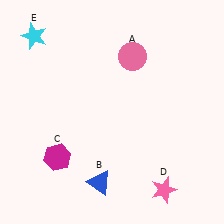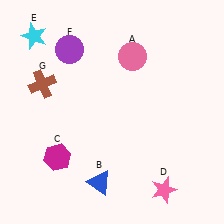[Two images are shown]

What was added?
A purple circle (F), a brown cross (G) were added in Image 2.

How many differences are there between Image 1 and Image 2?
There are 2 differences between the two images.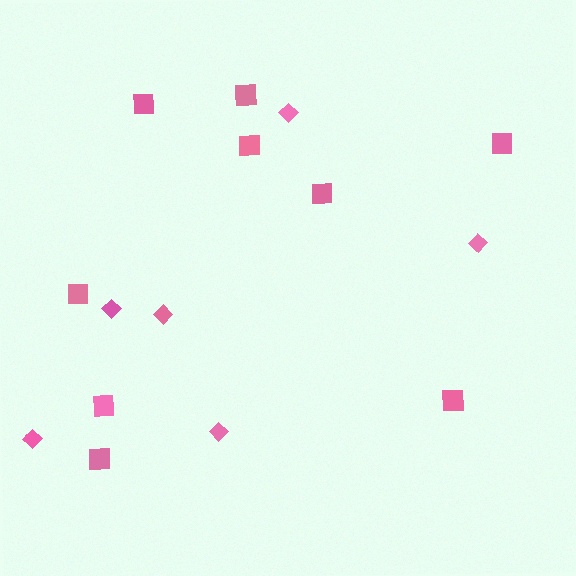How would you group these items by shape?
There are 2 groups: one group of diamonds (6) and one group of squares (9).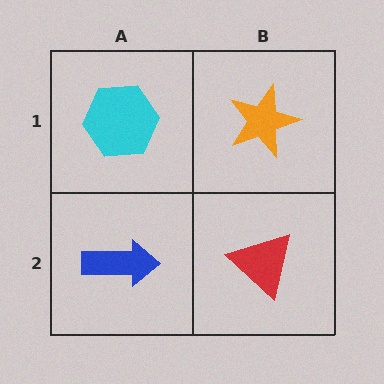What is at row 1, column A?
A cyan hexagon.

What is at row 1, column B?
An orange star.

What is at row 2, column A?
A blue arrow.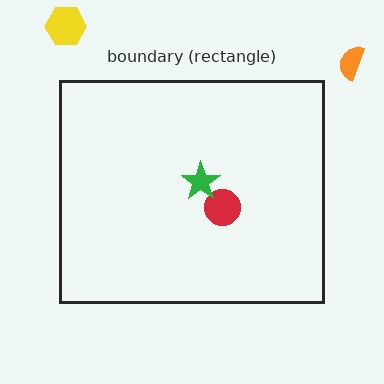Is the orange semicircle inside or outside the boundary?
Outside.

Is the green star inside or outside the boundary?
Inside.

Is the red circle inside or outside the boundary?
Inside.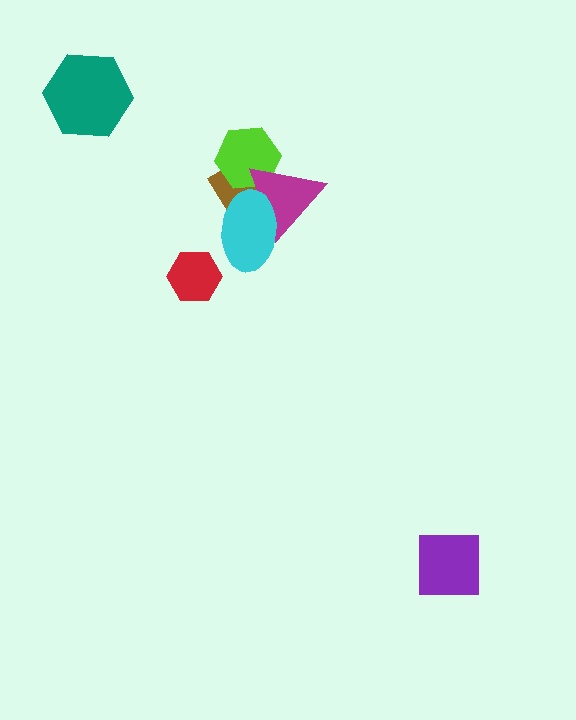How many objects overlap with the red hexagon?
0 objects overlap with the red hexagon.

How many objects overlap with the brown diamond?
3 objects overlap with the brown diamond.